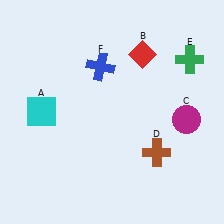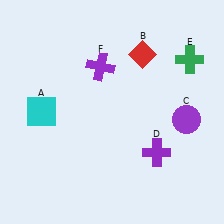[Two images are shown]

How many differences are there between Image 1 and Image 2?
There are 3 differences between the two images.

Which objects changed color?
C changed from magenta to purple. D changed from brown to purple. F changed from blue to purple.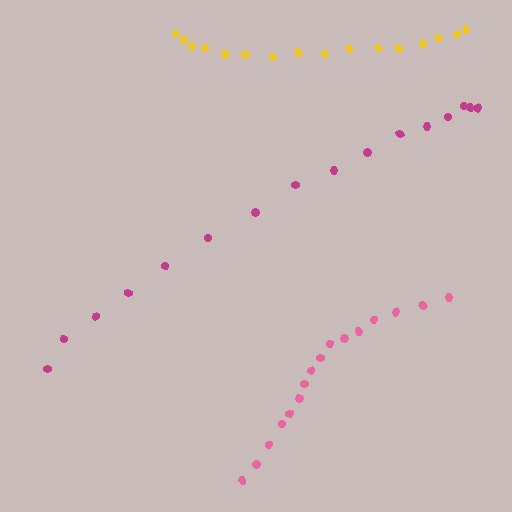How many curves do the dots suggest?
There are 3 distinct paths.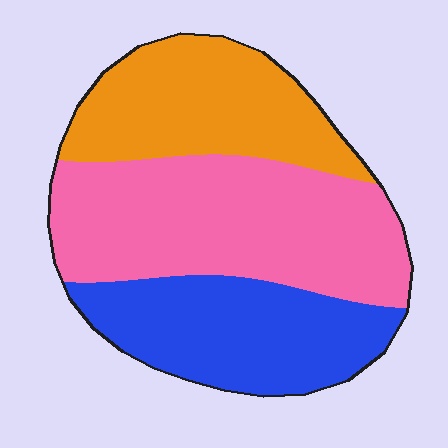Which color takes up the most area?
Pink, at roughly 45%.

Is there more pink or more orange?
Pink.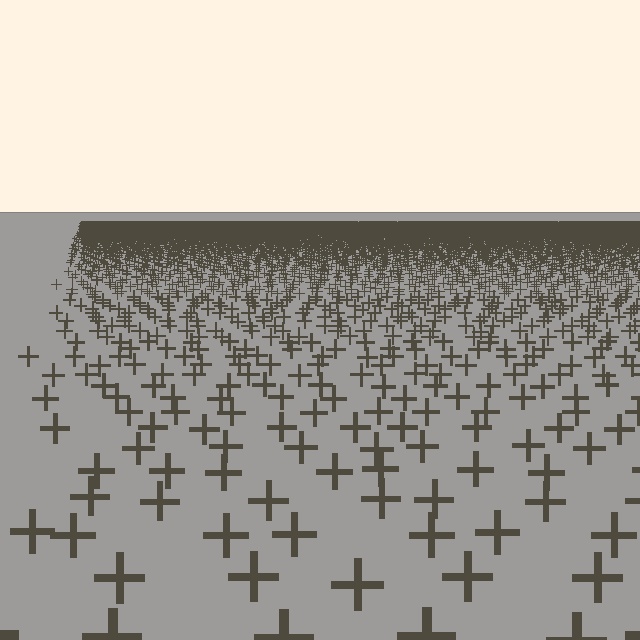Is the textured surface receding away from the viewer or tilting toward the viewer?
The surface is receding away from the viewer. Texture elements get smaller and denser toward the top.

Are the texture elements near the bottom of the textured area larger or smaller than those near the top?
Larger. Near the bottom, elements are closer to the viewer and appear at a bigger on-screen size.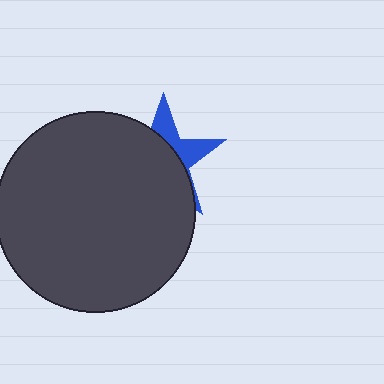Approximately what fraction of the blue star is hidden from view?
Roughly 68% of the blue star is hidden behind the dark gray circle.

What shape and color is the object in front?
The object in front is a dark gray circle.